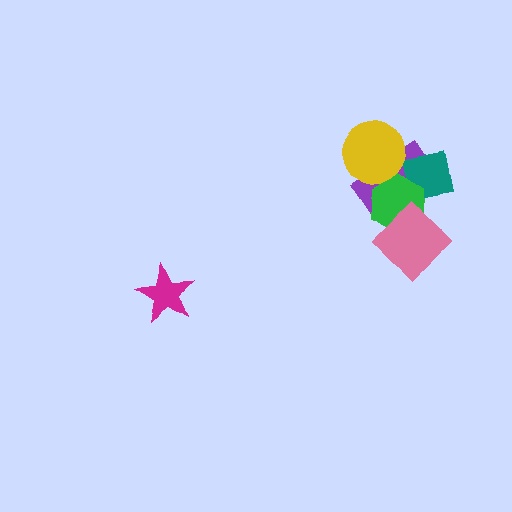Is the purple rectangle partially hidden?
Yes, it is partially covered by another shape.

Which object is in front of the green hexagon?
The pink diamond is in front of the green hexagon.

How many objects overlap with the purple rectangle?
4 objects overlap with the purple rectangle.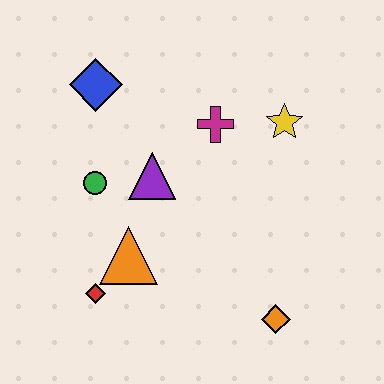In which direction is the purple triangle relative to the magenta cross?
The purple triangle is to the left of the magenta cross.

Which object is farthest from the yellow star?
The red diamond is farthest from the yellow star.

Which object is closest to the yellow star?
The magenta cross is closest to the yellow star.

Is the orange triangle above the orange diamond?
Yes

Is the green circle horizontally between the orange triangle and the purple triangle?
No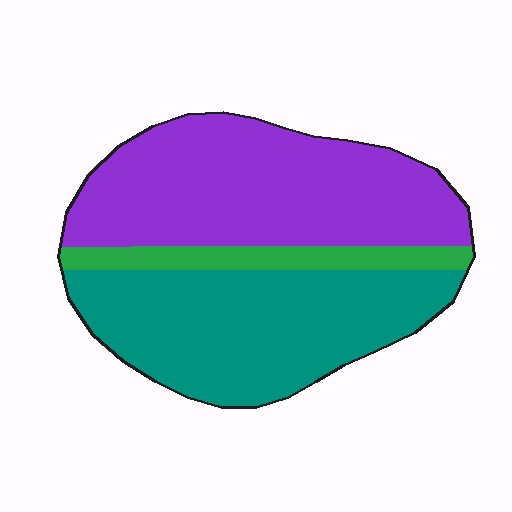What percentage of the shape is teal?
Teal takes up between a third and a half of the shape.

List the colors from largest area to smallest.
From largest to smallest: purple, teal, green.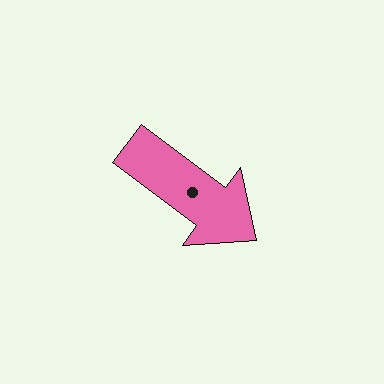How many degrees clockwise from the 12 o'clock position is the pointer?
Approximately 127 degrees.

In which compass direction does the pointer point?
Southeast.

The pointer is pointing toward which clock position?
Roughly 4 o'clock.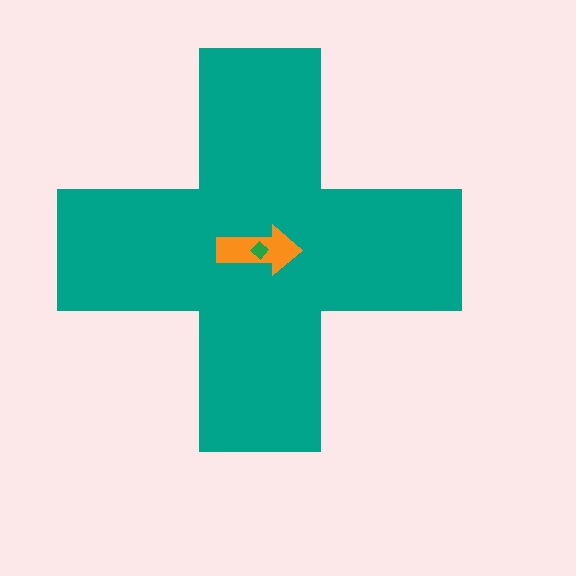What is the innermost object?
The green diamond.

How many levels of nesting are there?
3.